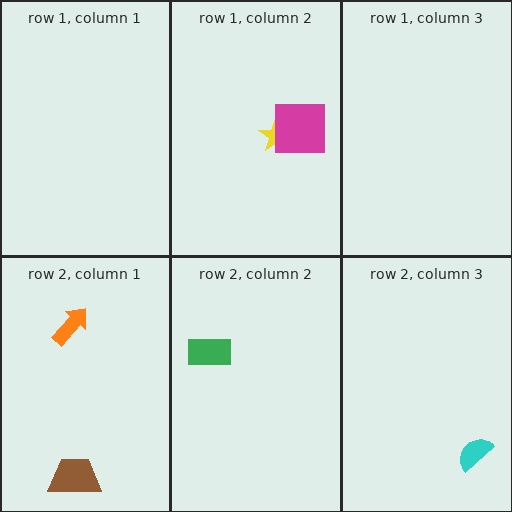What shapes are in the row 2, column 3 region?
The cyan semicircle.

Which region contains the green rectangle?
The row 2, column 2 region.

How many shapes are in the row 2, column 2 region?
1.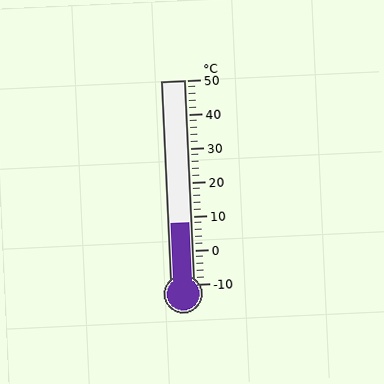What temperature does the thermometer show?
The thermometer shows approximately 8°C.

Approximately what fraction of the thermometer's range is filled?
The thermometer is filled to approximately 30% of its range.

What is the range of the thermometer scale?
The thermometer scale ranges from -10°C to 50°C.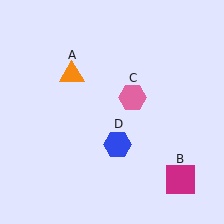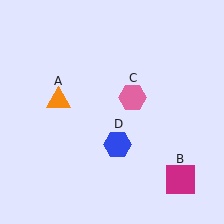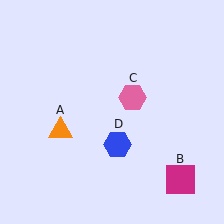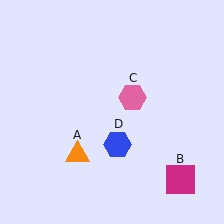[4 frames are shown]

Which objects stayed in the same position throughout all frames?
Magenta square (object B) and pink hexagon (object C) and blue hexagon (object D) remained stationary.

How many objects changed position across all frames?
1 object changed position: orange triangle (object A).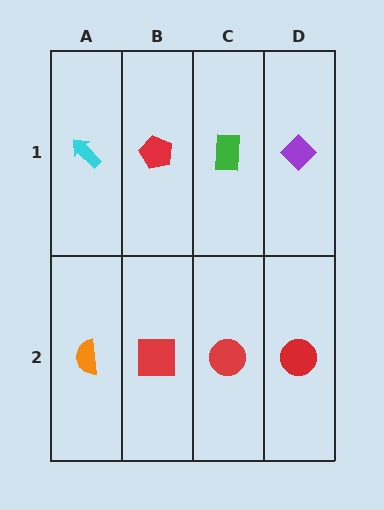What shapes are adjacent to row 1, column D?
A red circle (row 2, column D), a green rectangle (row 1, column C).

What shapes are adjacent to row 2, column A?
A cyan arrow (row 1, column A), a red square (row 2, column B).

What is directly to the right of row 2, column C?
A red circle.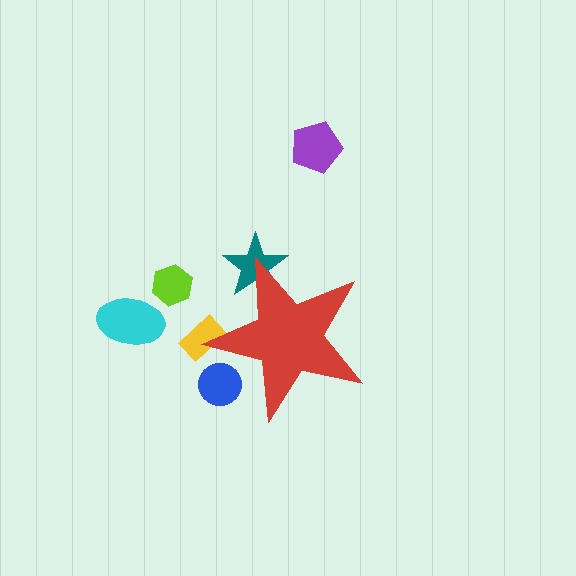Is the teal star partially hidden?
Yes, the teal star is partially hidden behind the red star.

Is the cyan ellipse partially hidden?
No, the cyan ellipse is fully visible.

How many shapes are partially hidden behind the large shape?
3 shapes are partially hidden.